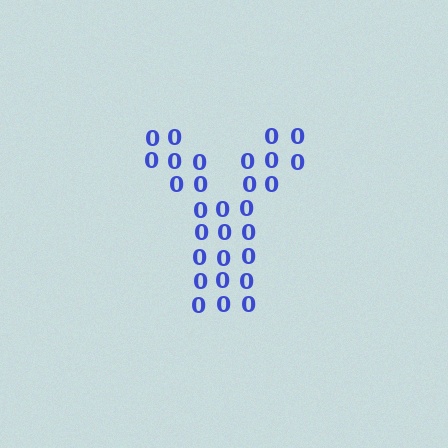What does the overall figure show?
The overall figure shows the letter Y.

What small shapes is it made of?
It is made of small digit 0's.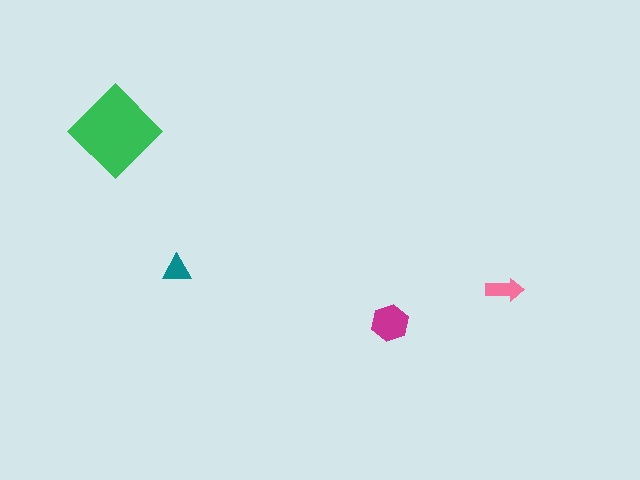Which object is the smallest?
The teal triangle.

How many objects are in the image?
There are 4 objects in the image.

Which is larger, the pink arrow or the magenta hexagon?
The magenta hexagon.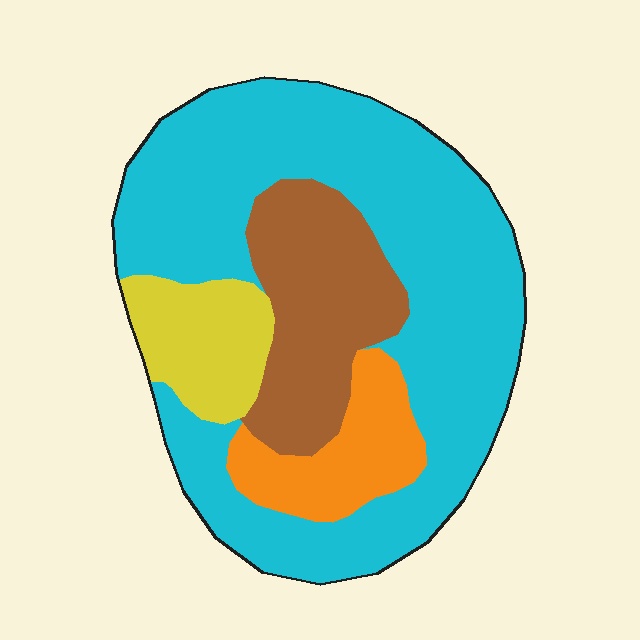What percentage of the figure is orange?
Orange takes up less than a quarter of the figure.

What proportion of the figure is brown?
Brown takes up about one fifth (1/5) of the figure.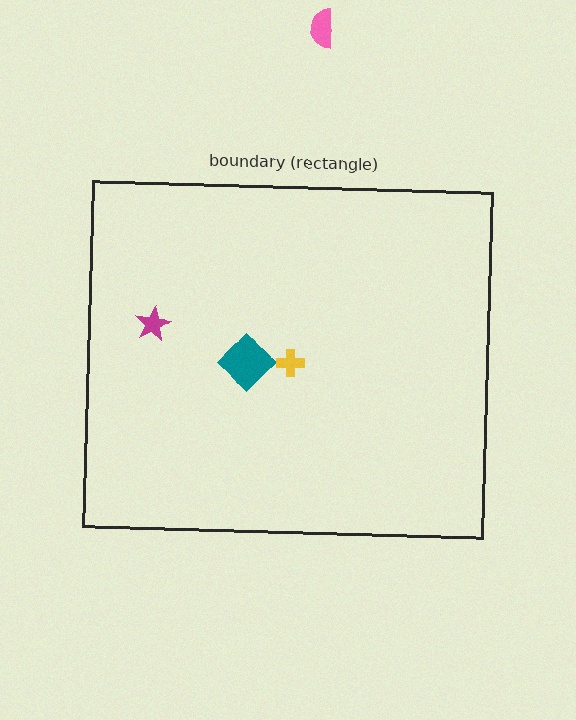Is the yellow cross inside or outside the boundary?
Inside.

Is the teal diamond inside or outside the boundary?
Inside.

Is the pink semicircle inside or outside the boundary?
Outside.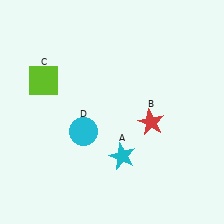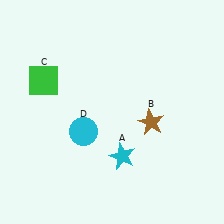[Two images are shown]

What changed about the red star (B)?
In Image 1, B is red. In Image 2, it changed to brown.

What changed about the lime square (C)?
In Image 1, C is lime. In Image 2, it changed to green.